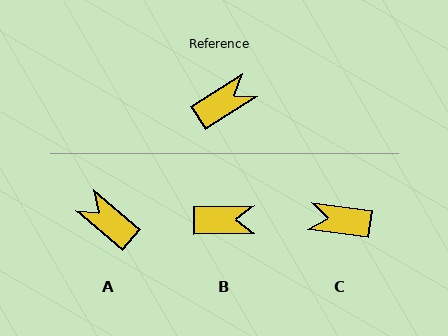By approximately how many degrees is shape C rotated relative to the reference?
Approximately 139 degrees counter-clockwise.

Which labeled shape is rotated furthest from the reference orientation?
C, about 139 degrees away.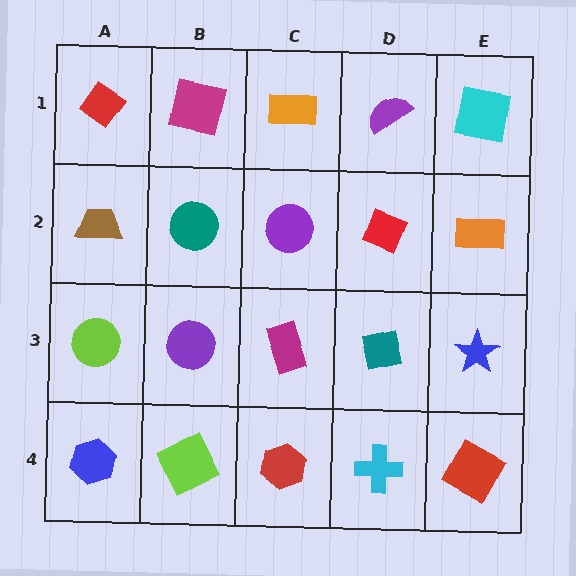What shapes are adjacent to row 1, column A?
A brown trapezoid (row 2, column A), a magenta square (row 1, column B).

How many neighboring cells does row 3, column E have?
3.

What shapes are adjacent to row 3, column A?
A brown trapezoid (row 2, column A), a blue hexagon (row 4, column A), a purple circle (row 3, column B).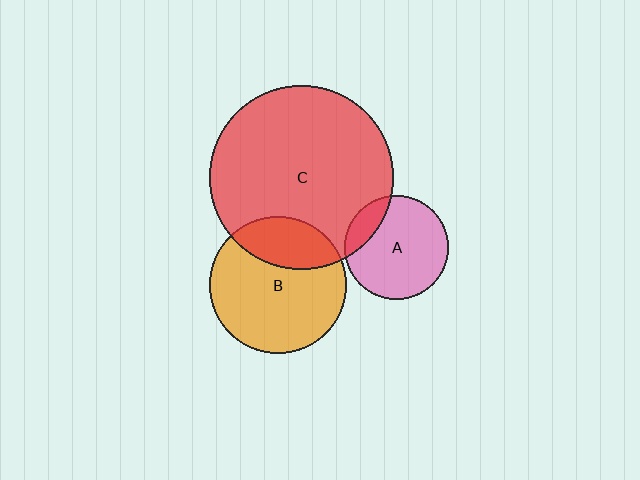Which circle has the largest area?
Circle C (red).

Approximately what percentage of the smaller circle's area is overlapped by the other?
Approximately 25%.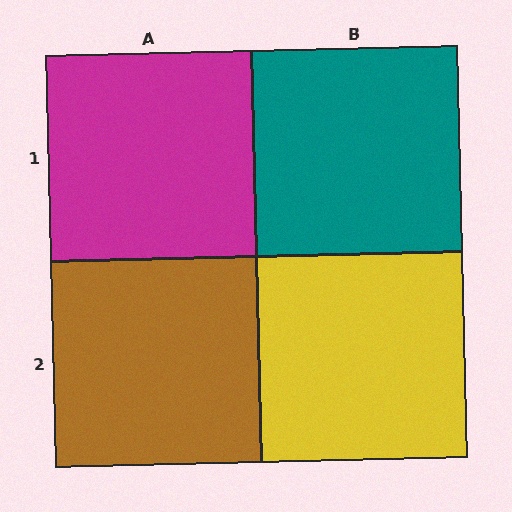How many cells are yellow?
1 cell is yellow.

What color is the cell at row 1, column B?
Teal.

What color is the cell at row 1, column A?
Magenta.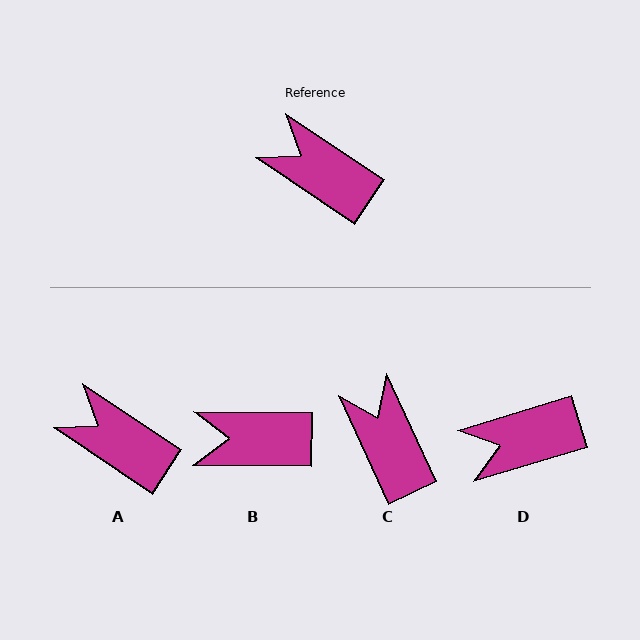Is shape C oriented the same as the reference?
No, it is off by about 31 degrees.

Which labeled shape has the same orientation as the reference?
A.